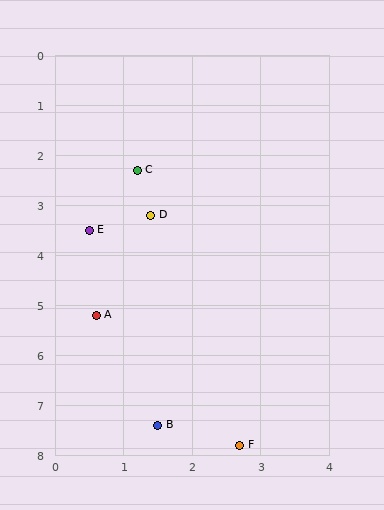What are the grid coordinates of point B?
Point B is at approximately (1.5, 7.4).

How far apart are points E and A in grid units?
Points E and A are about 1.7 grid units apart.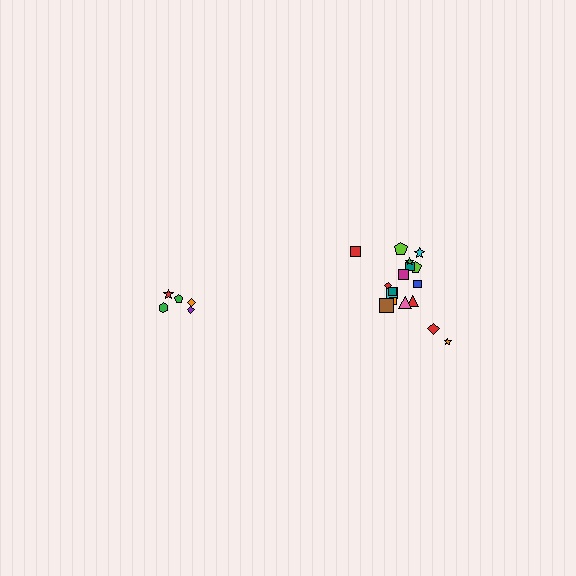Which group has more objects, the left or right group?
The right group.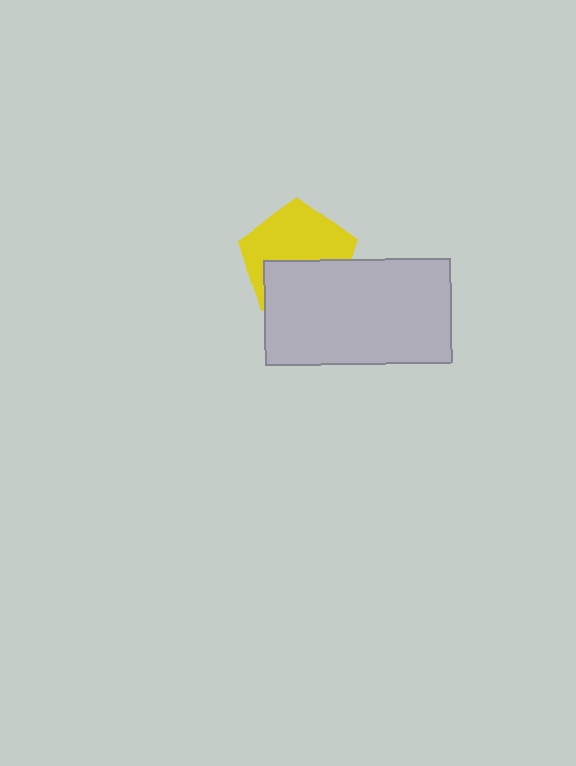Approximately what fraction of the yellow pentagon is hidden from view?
Roughly 44% of the yellow pentagon is hidden behind the light gray rectangle.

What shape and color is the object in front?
The object in front is a light gray rectangle.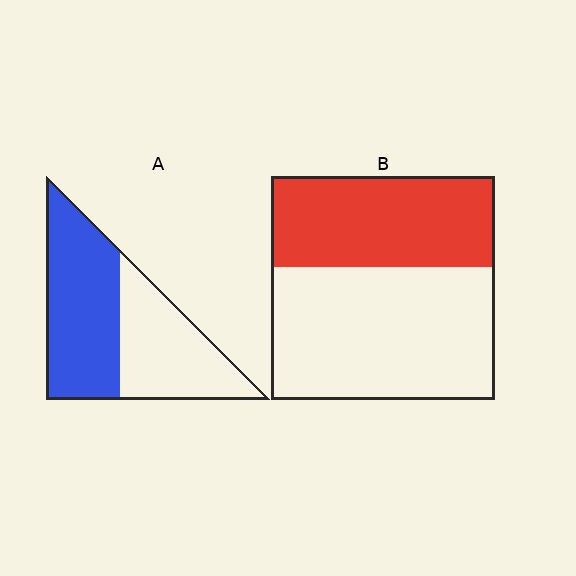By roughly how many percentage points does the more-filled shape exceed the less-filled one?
By roughly 15 percentage points (A over B).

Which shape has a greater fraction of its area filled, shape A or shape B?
Shape A.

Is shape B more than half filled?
No.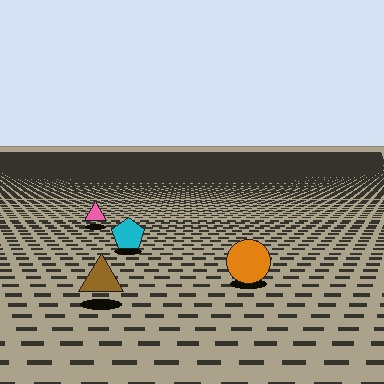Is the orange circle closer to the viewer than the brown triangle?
No. The brown triangle is closer — you can tell from the texture gradient: the ground texture is coarser near it.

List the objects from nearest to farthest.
From nearest to farthest: the brown triangle, the orange circle, the cyan pentagon, the pink triangle.